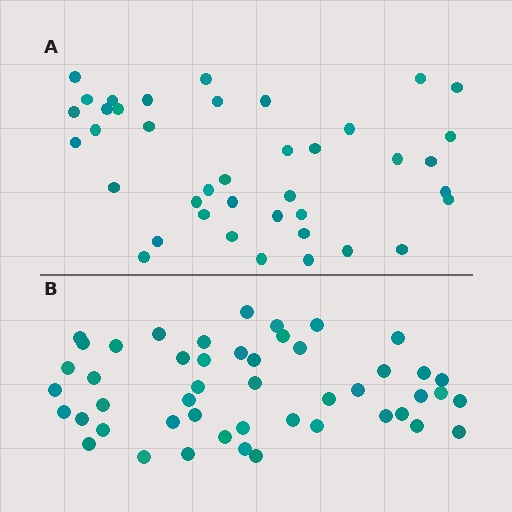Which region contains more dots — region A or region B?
Region B (the bottom region) has more dots.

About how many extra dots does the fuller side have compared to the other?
Region B has roughly 8 or so more dots than region A.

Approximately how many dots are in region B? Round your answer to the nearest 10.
About 50 dots. (The exact count is 48, which rounds to 50.)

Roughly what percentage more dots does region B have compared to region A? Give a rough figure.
About 20% more.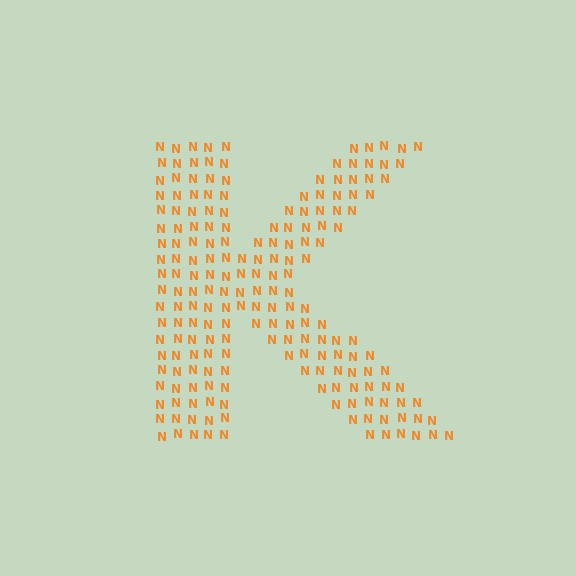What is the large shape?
The large shape is the letter K.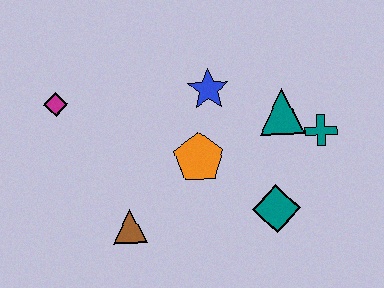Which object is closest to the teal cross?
The teal triangle is closest to the teal cross.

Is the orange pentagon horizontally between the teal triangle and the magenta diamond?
Yes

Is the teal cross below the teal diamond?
No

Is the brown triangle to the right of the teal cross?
No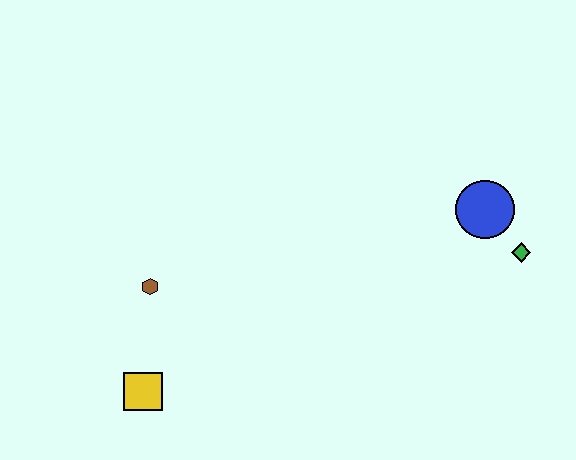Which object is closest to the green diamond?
The blue circle is closest to the green diamond.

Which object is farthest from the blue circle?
The yellow square is farthest from the blue circle.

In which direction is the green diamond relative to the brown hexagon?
The green diamond is to the right of the brown hexagon.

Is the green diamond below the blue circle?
Yes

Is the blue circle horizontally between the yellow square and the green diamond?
Yes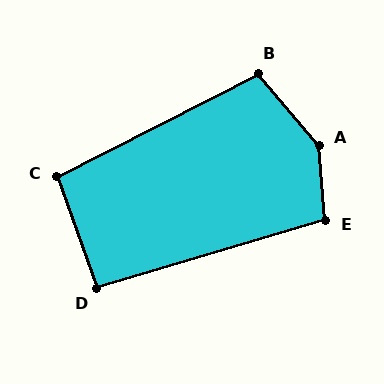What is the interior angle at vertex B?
Approximately 103 degrees (obtuse).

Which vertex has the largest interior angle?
A, at approximately 144 degrees.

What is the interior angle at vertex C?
Approximately 98 degrees (obtuse).